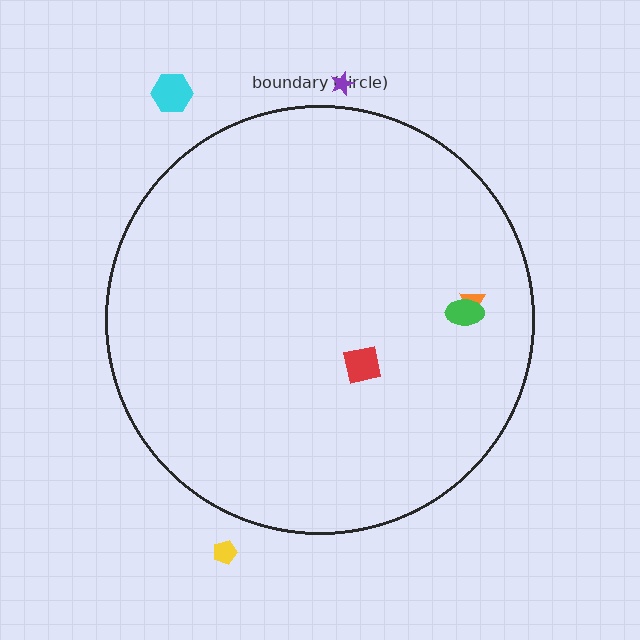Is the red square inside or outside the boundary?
Inside.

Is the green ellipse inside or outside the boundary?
Inside.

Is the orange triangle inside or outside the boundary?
Inside.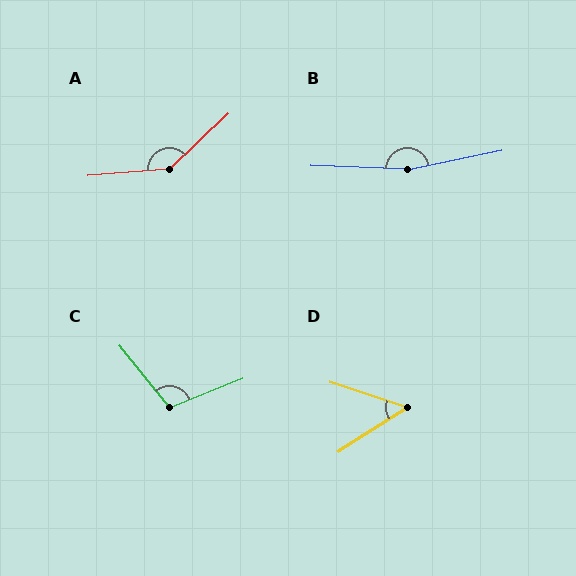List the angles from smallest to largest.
D (51°), C (108°), A (142°), B (166°).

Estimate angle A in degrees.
Approximately 142 degrees.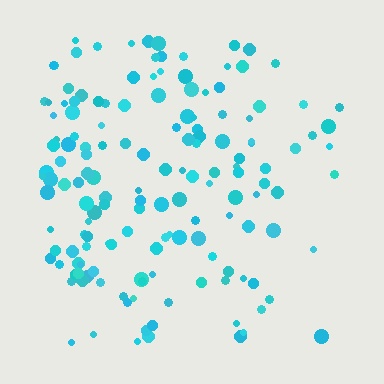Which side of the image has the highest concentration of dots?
The left.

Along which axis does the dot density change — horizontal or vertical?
Horizontal.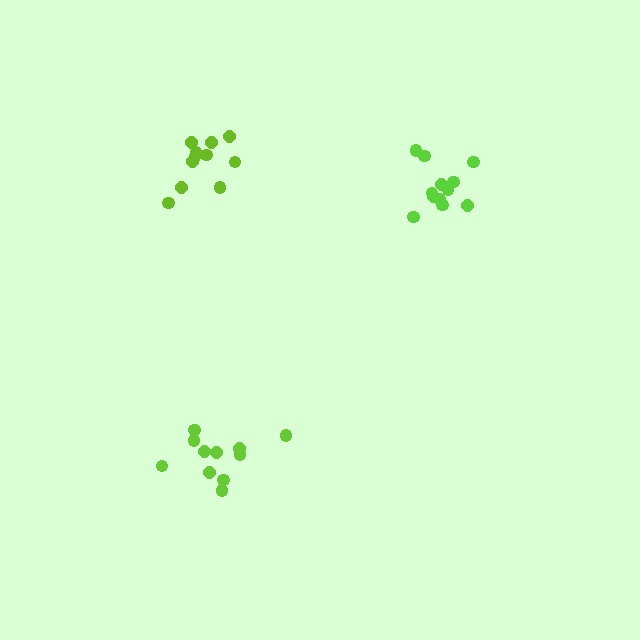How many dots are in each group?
Group 1: 11 dots, Group 2: 12 dots, Group 3: 11 dots (34 total).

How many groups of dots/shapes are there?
There are 3 groups.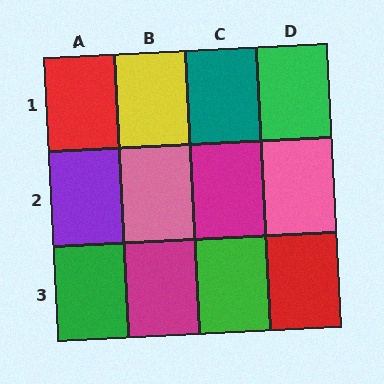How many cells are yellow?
1 cell is yellow.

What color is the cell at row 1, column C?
Teal.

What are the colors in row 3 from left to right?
Green, magenta, green, red.